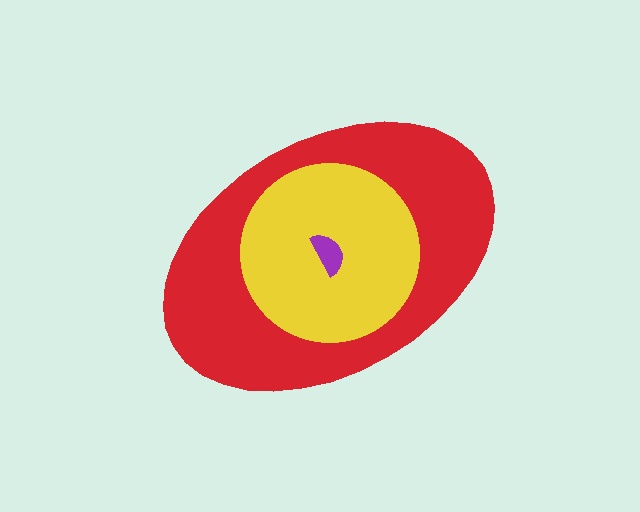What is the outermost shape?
The red ellipse.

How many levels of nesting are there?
3.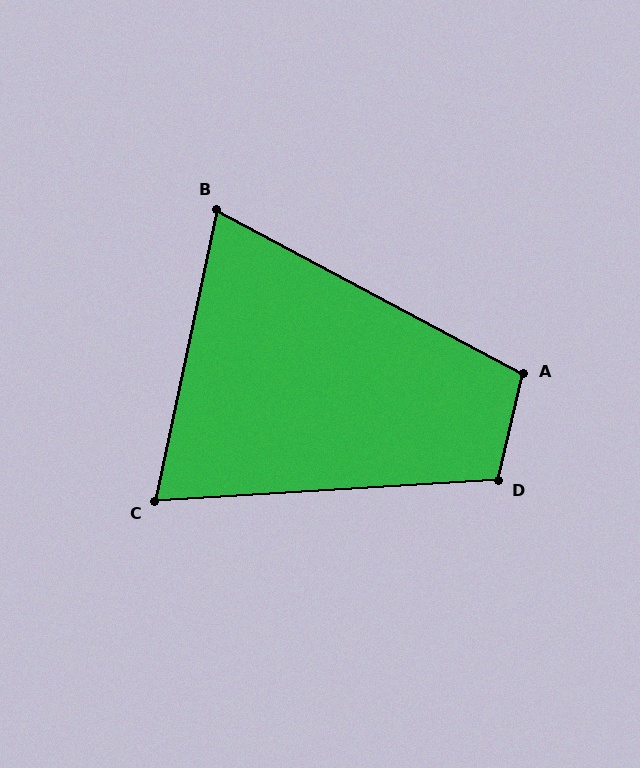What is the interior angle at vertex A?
Approximately 105 degrees (obtuse).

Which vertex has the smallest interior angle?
B, at approximately 74 degrees.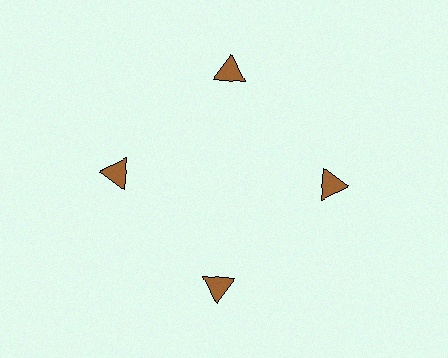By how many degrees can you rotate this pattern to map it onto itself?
The pattern maps onto itself every 90 degrees of rotation.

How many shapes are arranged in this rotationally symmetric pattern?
There are 4 shapes, arranged in 4 groups of 1.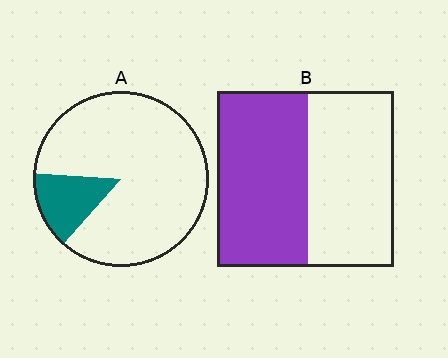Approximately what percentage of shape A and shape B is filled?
A is approximately 15% and B is approximately 50%.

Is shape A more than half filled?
No.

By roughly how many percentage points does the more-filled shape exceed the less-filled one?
By roughly 35 percentage points (B over A).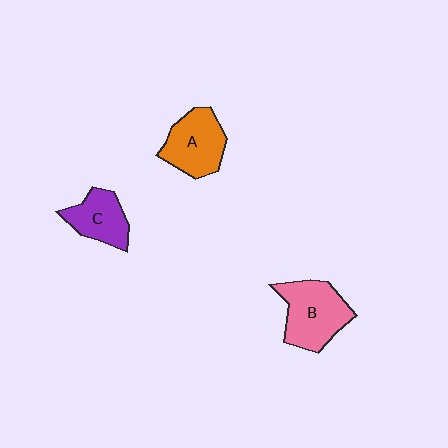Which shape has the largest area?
Shape B (pink).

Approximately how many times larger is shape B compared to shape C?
Approximately 1.5 times.